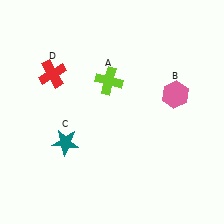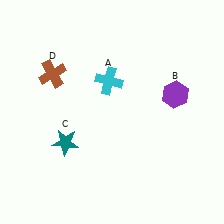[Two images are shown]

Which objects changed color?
A changed from lime to cyan. B changed from pink to purple. D changed from red to brown.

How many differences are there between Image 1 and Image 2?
There are 3 differences between the two images.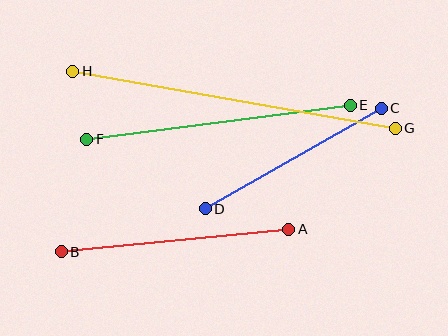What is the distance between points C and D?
The distance is approximately 203 pixels.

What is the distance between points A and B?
The distance is approximately 228 pixels.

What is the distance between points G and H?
The distance is approximately 328 pixels.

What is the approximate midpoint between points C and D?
The midpoint is at approximately (293, 159) pixels.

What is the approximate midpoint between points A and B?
The midpoint is at approximately (175, 241) pixels.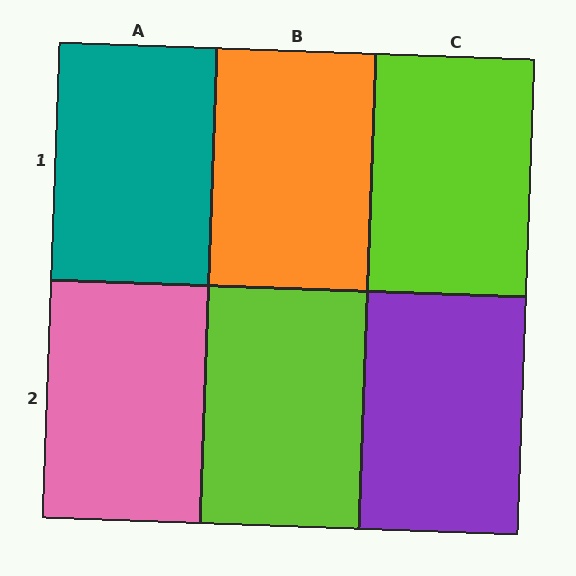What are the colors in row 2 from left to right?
Pink, lime, purple.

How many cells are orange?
1 cell is orange.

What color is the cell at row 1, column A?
Teal.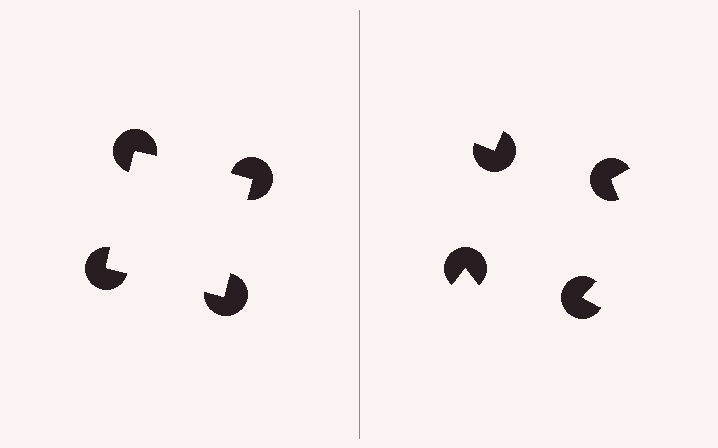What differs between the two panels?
The pac-man discs are positioned identically on both sides; only the wedge orientations differ. On the left they align to a square; on the right they are misaligned.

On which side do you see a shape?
An illusory square appears on the left side. On the right side the wedge cuts are rotated, so no coherent shape forms.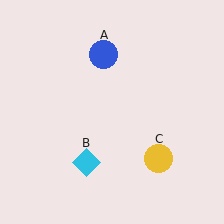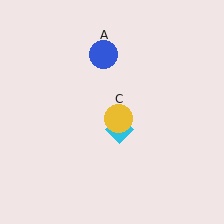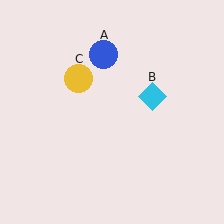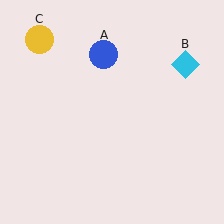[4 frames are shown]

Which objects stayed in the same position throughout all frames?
Blue circle (object A) remained stationary.